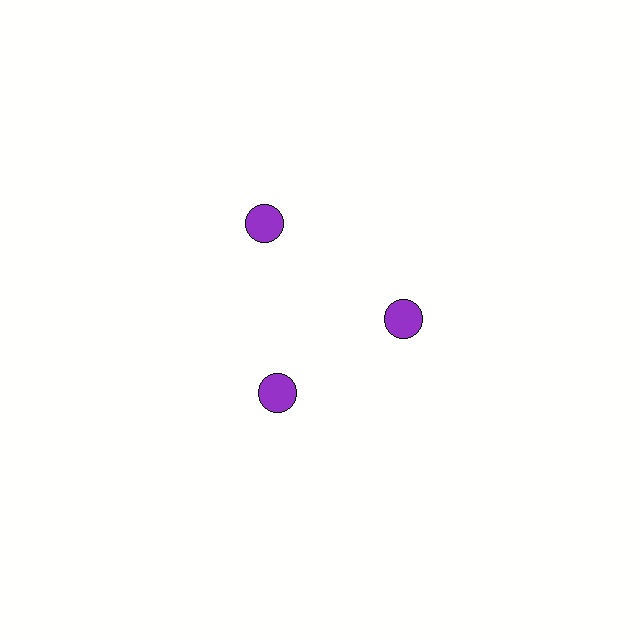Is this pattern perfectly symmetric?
No. The 3 purple circles are arranged in a ring, but one element near the 11 o'clock position is pushed outward from the center, breaking the 3-fold rotational symmetry.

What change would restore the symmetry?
The symmetry would be restored by moving it inward, back onto the ring so that all 3 circles sit at equal angles and equal distance from the center.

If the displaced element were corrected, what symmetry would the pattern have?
It would have 3-fold rotational symmetry — the pattern would map onto itself every 120 degrees.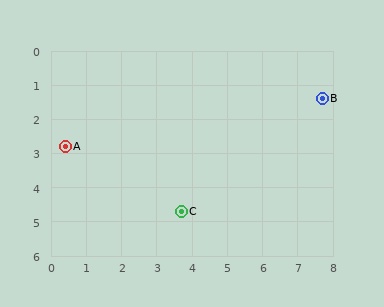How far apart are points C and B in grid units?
Points C and B are about 5.2 grid units apart.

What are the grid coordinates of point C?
Point C is at approximately (3.7, 4.7).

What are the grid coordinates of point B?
Point B is at approximately (7.7, 1.4).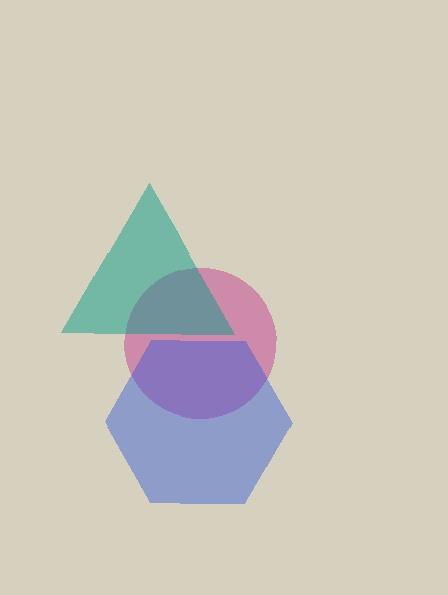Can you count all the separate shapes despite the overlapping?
Yes, there are 3 separate shapes.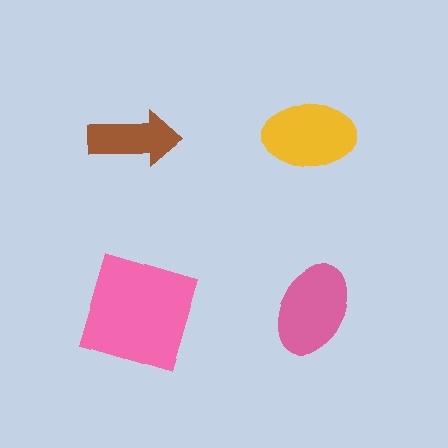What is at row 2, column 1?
A pink square.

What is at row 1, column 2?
A yellow ellipse.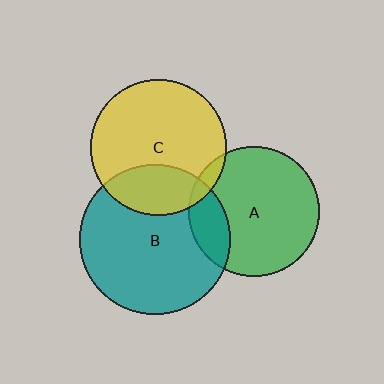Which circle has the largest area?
Circle B (teal).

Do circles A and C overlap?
Yes.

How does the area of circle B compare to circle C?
Approximately 1.2 times.